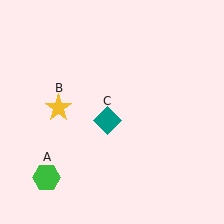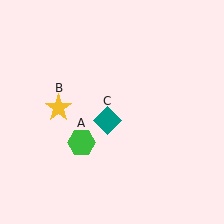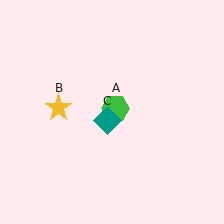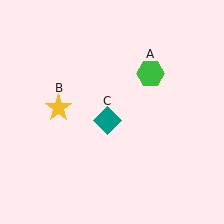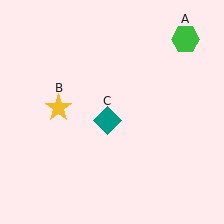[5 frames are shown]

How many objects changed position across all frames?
1 object changed position: green hexagon (object A).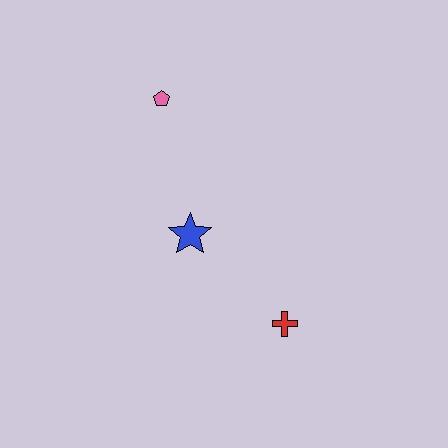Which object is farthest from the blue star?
The pink pentagon is farthest from the blue star.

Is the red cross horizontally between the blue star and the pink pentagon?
No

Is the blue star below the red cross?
No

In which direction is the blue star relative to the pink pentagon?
The blue star is below the pink pentagon.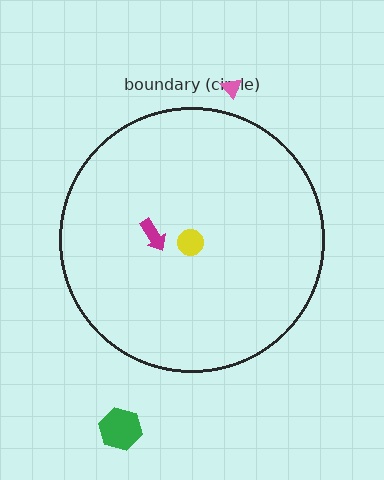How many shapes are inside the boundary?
2 inside, 2 outside.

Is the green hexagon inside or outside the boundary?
Outside.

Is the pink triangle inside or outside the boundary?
Outside.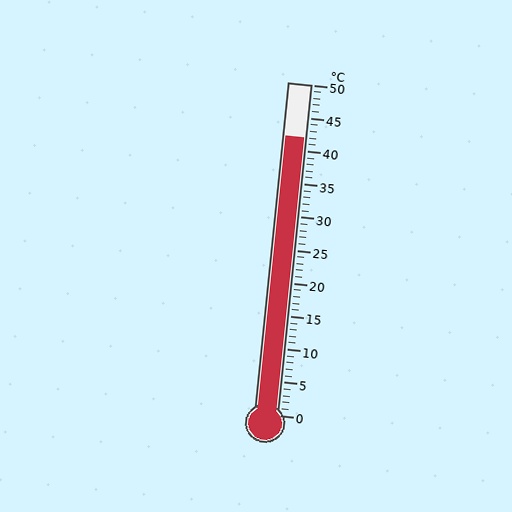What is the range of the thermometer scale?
The thermometer scale ranges from 0°C to 50°C.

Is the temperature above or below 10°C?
The temperature is above 10°C.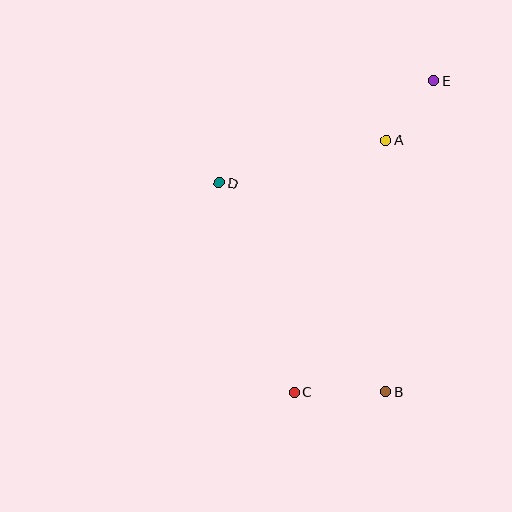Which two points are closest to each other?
Points A and E are closest to each other.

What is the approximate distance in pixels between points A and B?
The distance between A and B is approximately 251 pixels.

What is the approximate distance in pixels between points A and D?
The distance between A and D is approximately 173 pixels.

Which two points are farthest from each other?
Points C and E are farthest from each other.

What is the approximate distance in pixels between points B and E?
The distance between B and E is approximately 315 pixels.